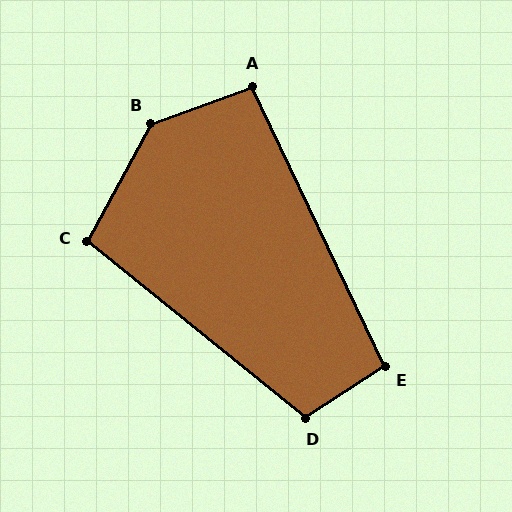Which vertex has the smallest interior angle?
A, at approximately 95 degrees.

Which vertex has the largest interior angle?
B, at approximately 138 degrees.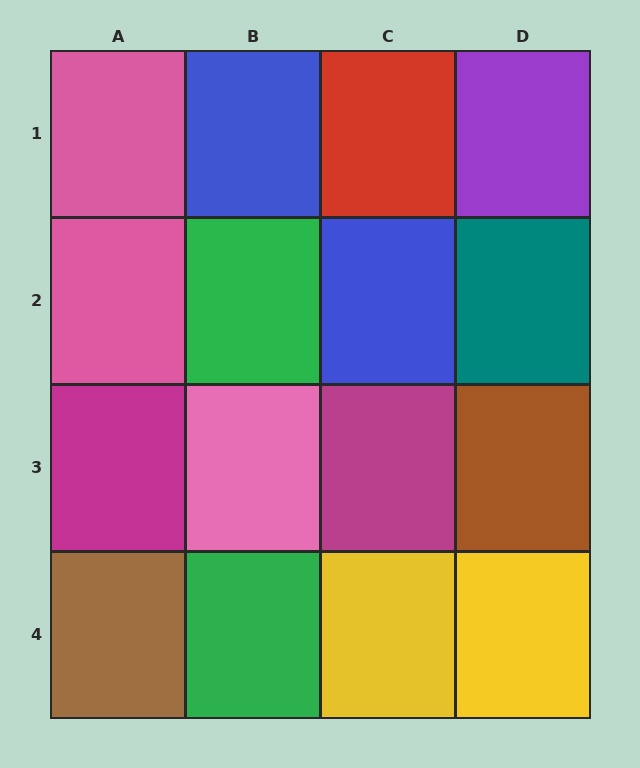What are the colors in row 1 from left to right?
Pink, blue, red, purple.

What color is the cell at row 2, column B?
Green.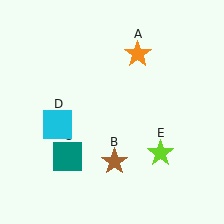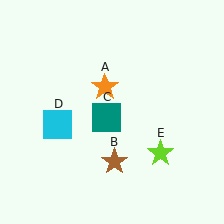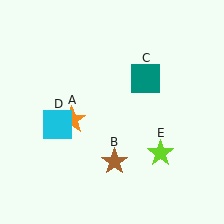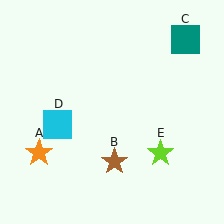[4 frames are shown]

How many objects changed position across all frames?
2 objects changed position: orange star (object A), teal square (object C).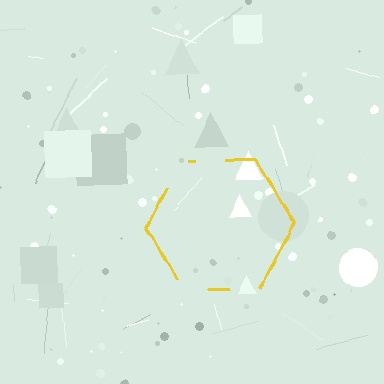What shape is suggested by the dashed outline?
The dashed outline suggests a hexagon.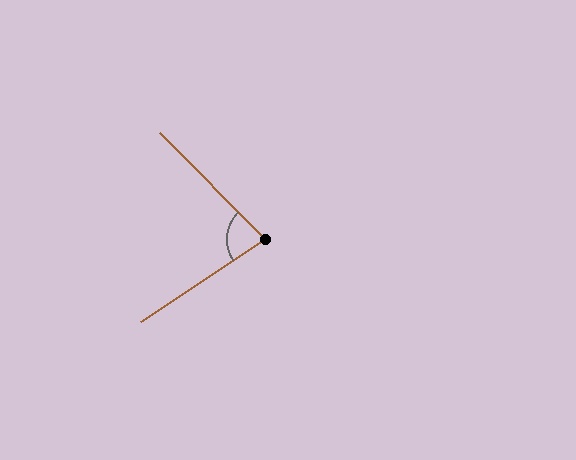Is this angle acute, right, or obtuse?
It is acute.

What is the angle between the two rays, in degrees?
Approximately 79 degrees.